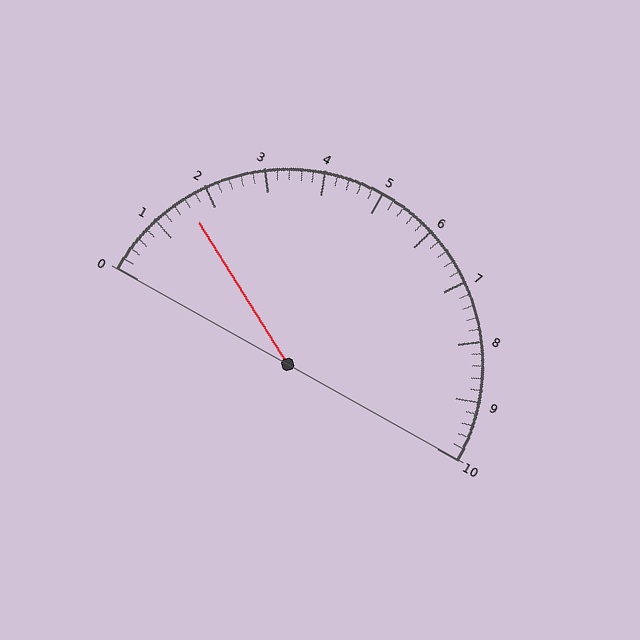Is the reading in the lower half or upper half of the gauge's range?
The reading is in the lower half of the range (0 to 10).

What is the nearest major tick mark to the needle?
The nearest major tick mark is 2.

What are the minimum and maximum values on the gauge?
The gauge ranges from 0 to 10.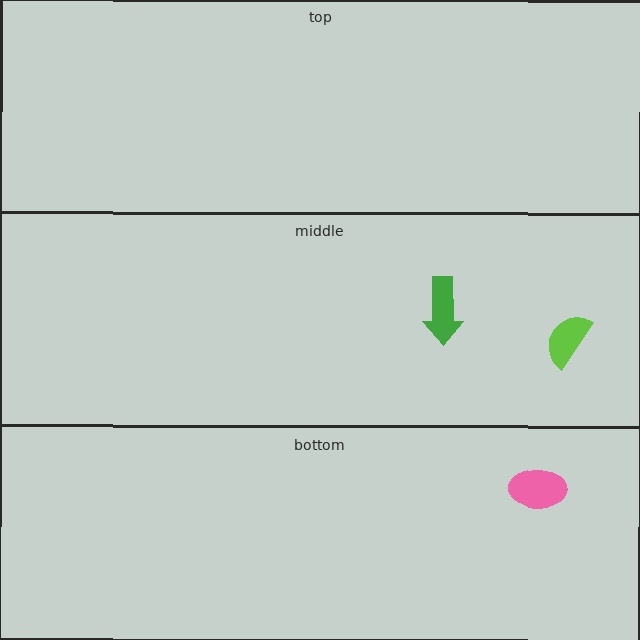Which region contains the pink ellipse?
The bottom region.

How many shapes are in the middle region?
2.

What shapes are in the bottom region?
The pink ellipse.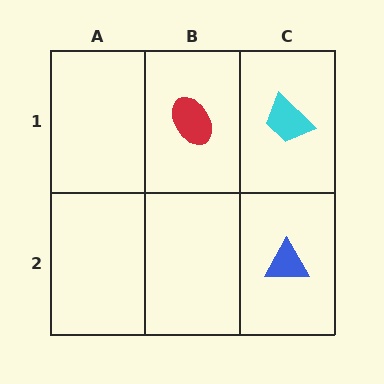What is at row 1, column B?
A red ellipse.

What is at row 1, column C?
A cyan trapezoid.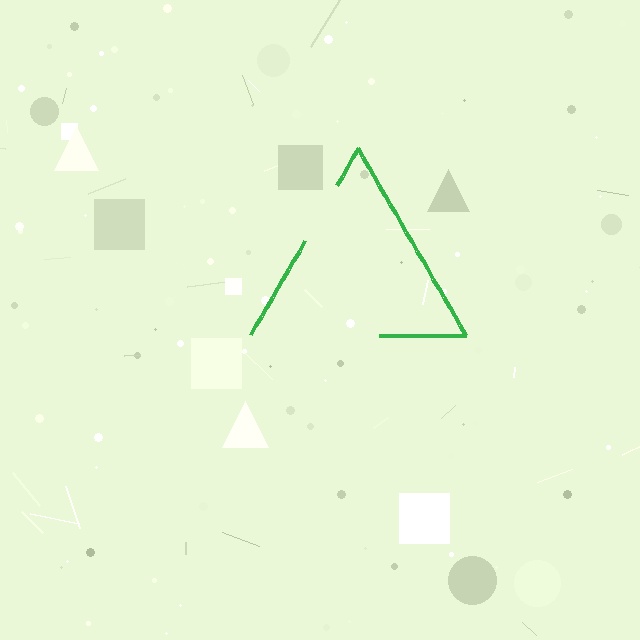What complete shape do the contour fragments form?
The contour fragments form a triangle.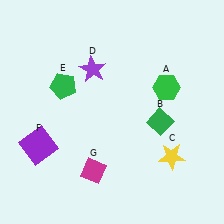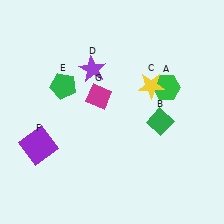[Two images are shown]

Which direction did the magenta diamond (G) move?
The magenta diamond (G) moved up.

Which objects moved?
The objects that moved are: the yellow star (C), the magenta diamond (G).